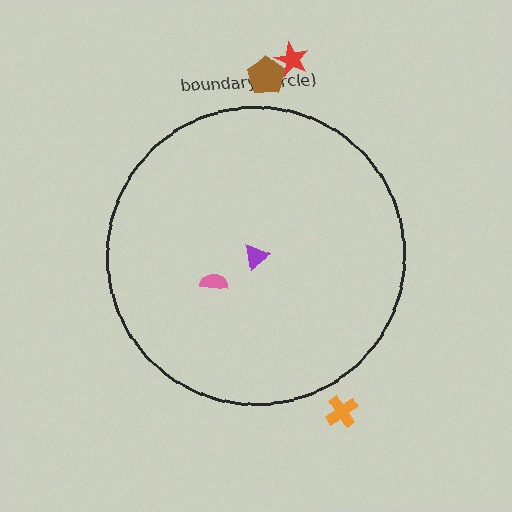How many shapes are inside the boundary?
2 inside, 3 outside.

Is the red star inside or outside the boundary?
Outside.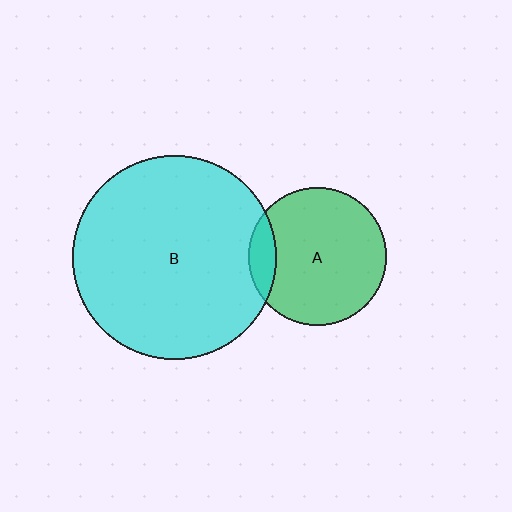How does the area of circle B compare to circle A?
Approximately 2.2 times.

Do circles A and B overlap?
Yes.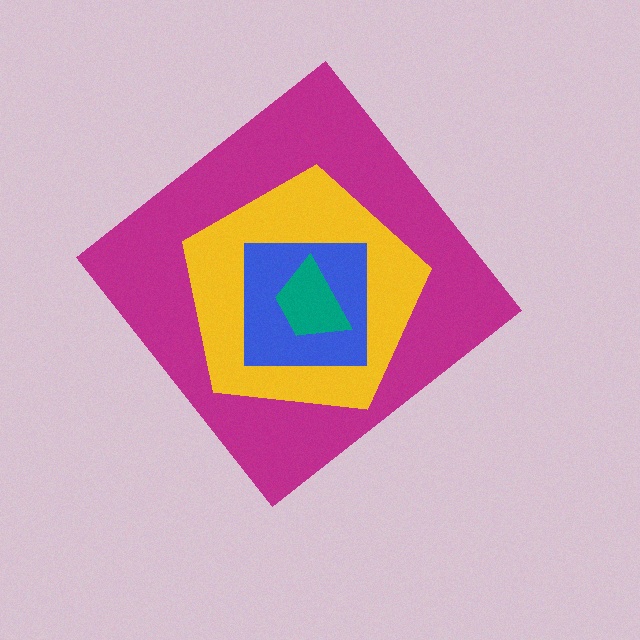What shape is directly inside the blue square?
The teal trapezoid.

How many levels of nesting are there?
4.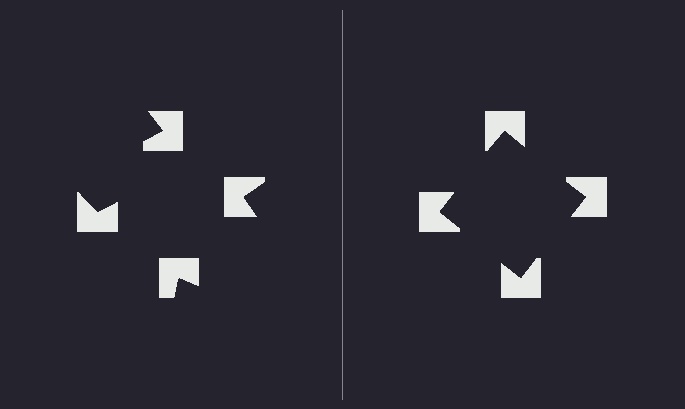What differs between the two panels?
The notched squares are positioned identically on both sides; only the wedge orientations differ. On the right they align to a square; on the left they are misaligned.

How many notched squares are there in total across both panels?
8 — 4 on each side.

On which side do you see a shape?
An illusory square appears on the right side. On the left side the wedge cuts are rotated, so no coherent shape forms.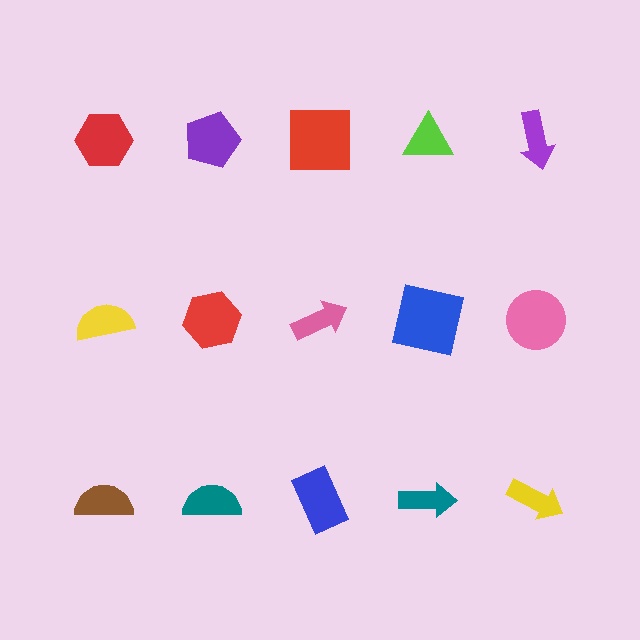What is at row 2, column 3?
A pink arrow.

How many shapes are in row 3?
5 shapes.